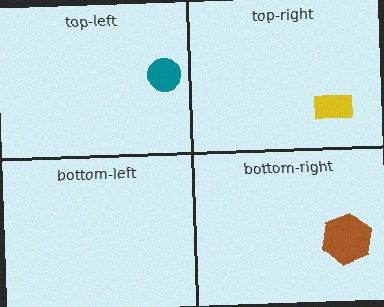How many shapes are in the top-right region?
1.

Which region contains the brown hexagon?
The bottom-right region.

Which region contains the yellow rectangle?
The top-right region.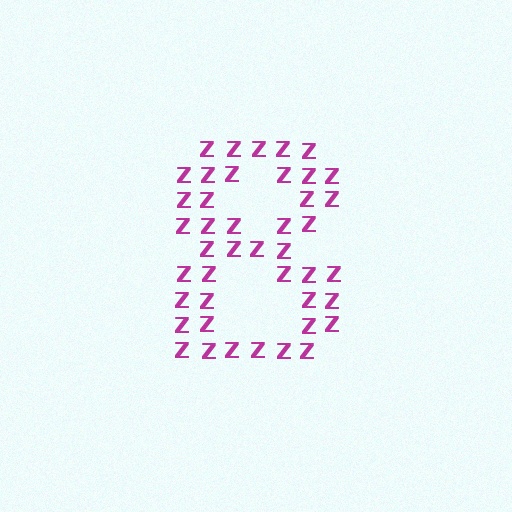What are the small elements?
The small elements are letter Z's.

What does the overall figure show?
The overall figure shows the digit 8.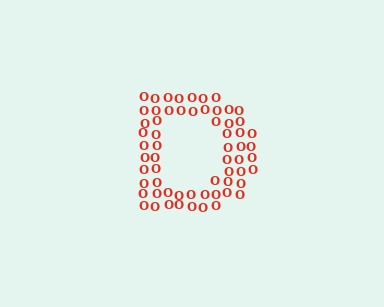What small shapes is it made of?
It is made of small letter O's.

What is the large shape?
The large shape is the letter D.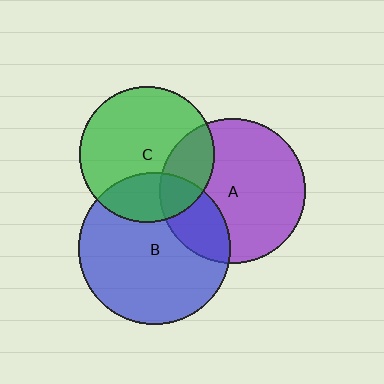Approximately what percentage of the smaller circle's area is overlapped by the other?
Approximately 25%.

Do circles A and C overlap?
Yes.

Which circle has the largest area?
Circle B (blue).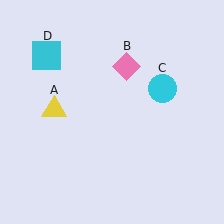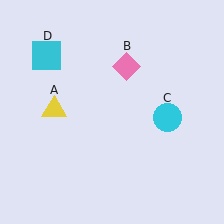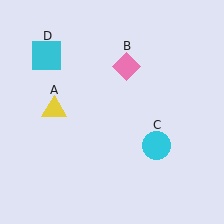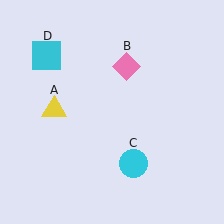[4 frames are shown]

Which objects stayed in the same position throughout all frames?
Yellow triangle (object A) and pink diamond (object B) and cyan square (object D) remained stationary.